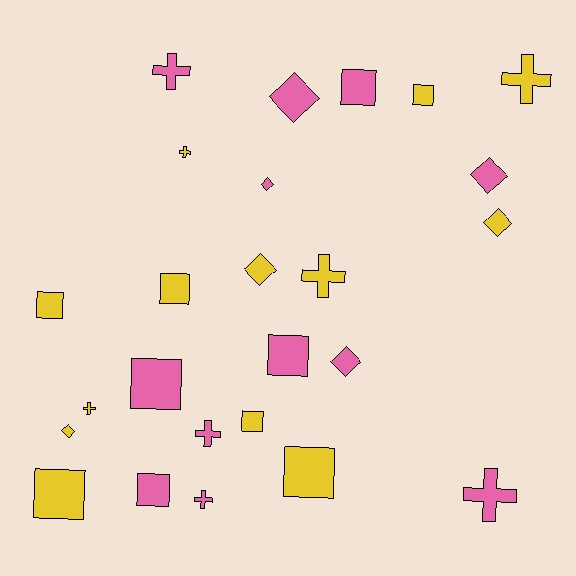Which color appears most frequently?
Yellow, with 13 objects.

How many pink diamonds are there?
There are 4 pink diamonds.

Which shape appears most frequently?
Square, with 10 objects.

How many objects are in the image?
There are 25 objects.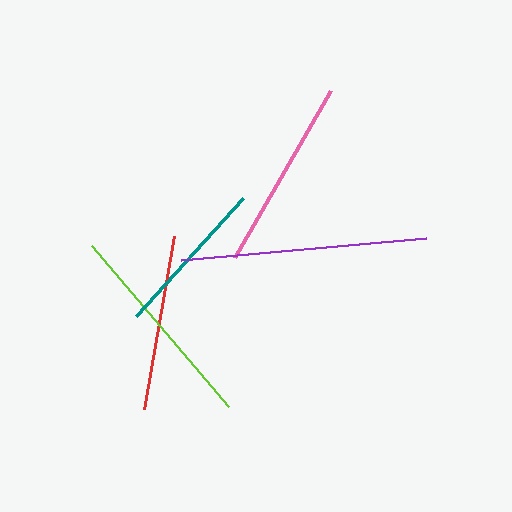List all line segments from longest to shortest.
From longest to shortest: purple, lime, pink, red, teal.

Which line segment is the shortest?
The teal line is the shortest at approximately 159 pixels.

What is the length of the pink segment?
The pink segment is approximately 192 pixels long.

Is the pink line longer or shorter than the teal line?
The pink line is longer than the teal line.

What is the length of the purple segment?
The purple segment is approximately 245 pixels long.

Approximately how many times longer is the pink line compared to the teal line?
The pink line is approximately 1.2 times the length of the teal line.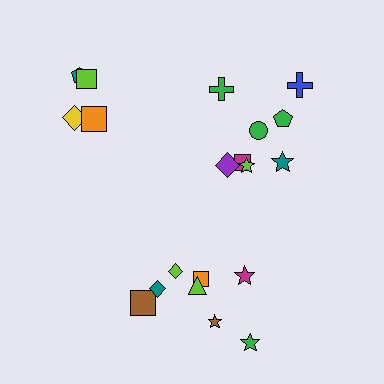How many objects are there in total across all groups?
There are 20 objects.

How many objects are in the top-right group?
There are 8 objects.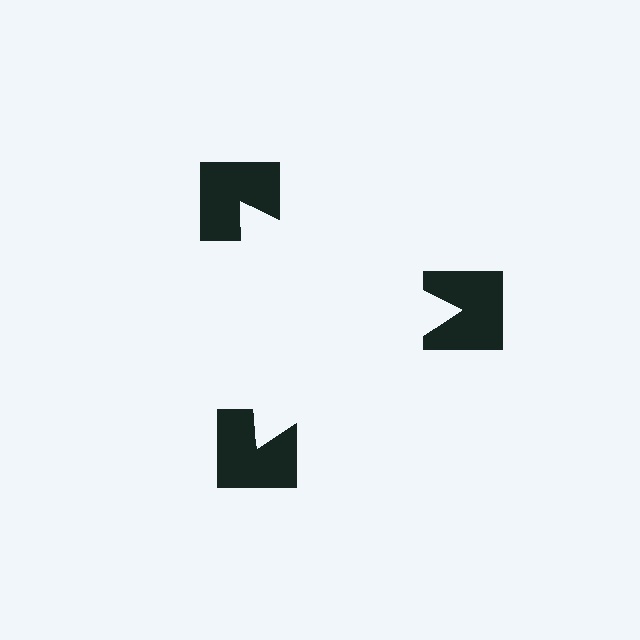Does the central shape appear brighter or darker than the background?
It typically appears slightly brighter than the background, even though no actual brightness change is drawn.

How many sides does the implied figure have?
3 sides.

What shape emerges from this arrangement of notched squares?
An illusory triangle — its edges are inferred from the aligned wedge cuts in the notched squares, not physically drawn.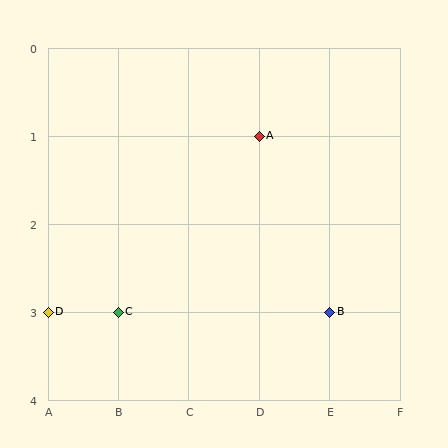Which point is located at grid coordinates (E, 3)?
Point B is at (E, 3).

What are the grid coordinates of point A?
Point A is at grid coordinates (D, 1).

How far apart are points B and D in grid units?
Points B and D are 4 columns apart.